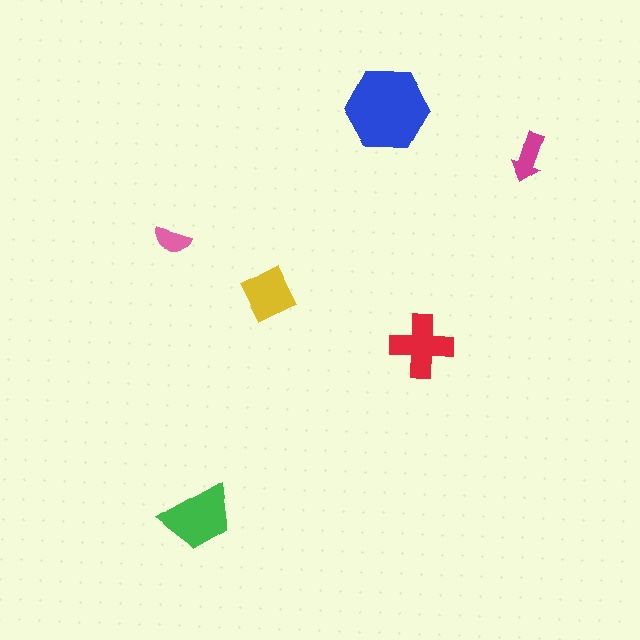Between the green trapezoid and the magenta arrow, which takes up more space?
The green trapezoid.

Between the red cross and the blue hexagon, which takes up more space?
The blue hexagon.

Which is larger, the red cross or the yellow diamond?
The red cross.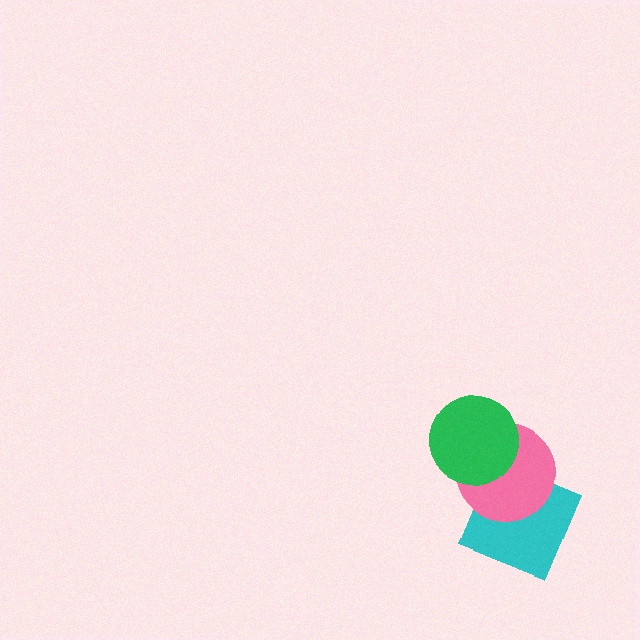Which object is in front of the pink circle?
The green circle is in front of the pink circle.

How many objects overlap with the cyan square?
1 object overlaps with the cyan square.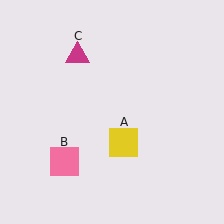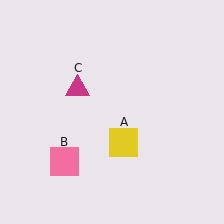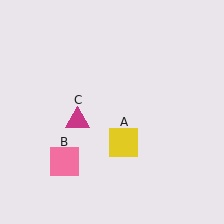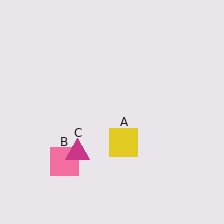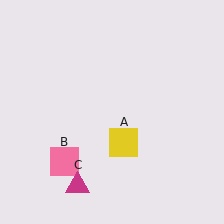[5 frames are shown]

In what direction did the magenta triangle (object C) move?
The magenta triangle (object C) moved down.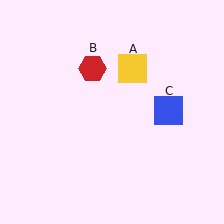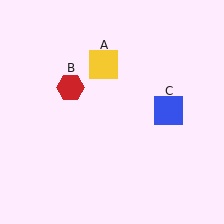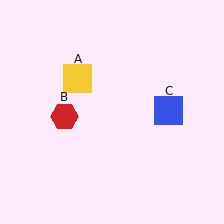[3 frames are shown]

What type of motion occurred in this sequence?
The yellow square (object A), red hexagon (object B) rotated counterclockwise around the center of the scene.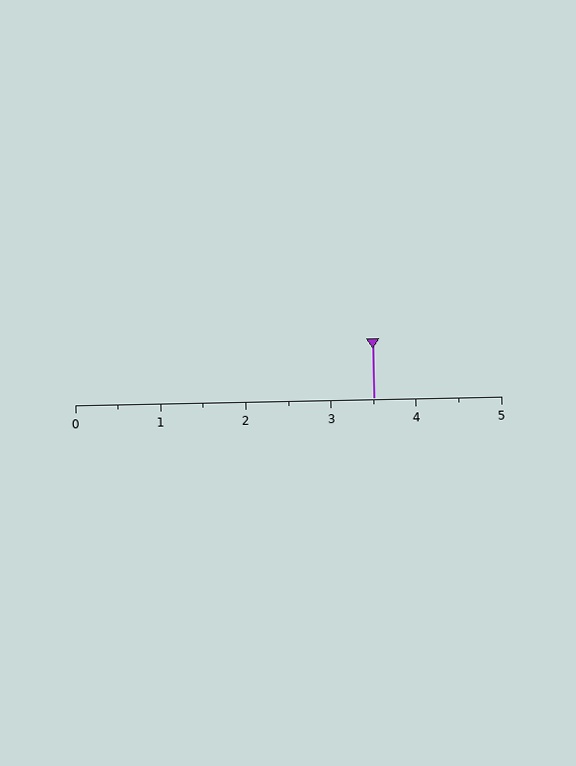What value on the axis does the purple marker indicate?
The marker indicates approximately 3.5.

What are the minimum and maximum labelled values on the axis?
The axis runs from 0 to 5.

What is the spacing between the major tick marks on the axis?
The major ticks are spaced 1 apart.